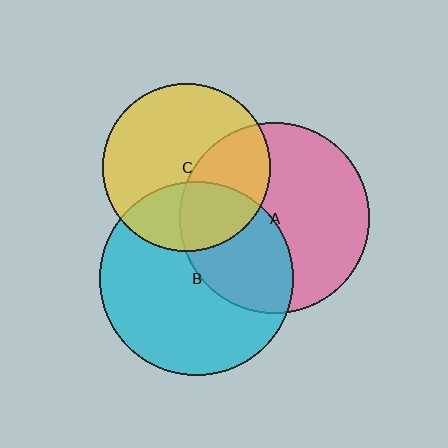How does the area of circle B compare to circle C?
Approximately 1.3 times.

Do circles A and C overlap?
Yes.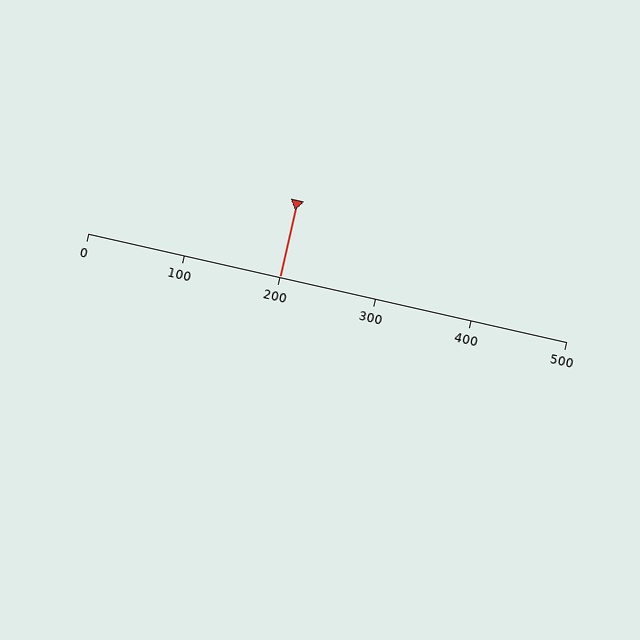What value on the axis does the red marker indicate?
The marker indicates approximately 200.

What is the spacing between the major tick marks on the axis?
The major ticks are spaced 100 apart.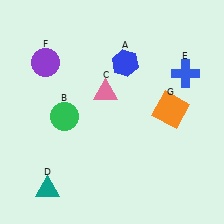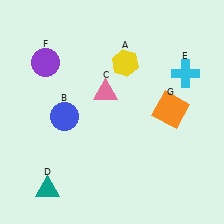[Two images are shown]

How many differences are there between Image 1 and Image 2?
There are 3 differences between the two images.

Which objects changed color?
A changed from blue to yellow. B changed from green to blue. E changed from blue to cyan.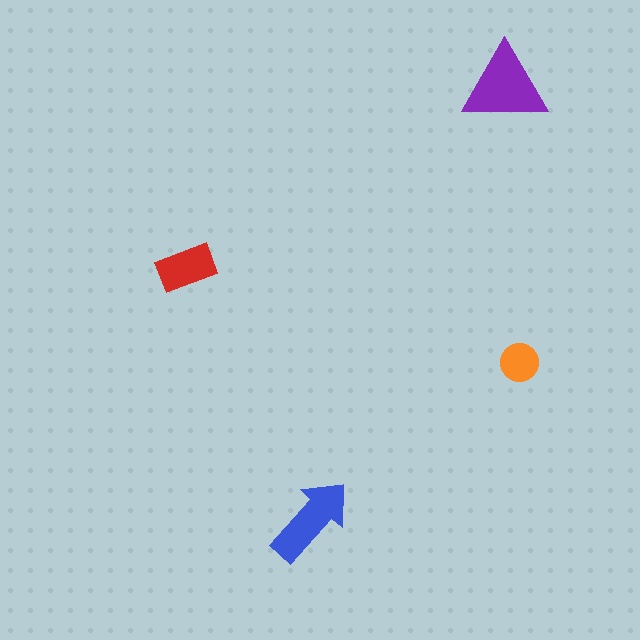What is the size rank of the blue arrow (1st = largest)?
2nd.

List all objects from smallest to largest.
The orange circle, the red rectangle, the blue arrow, the purple triangle.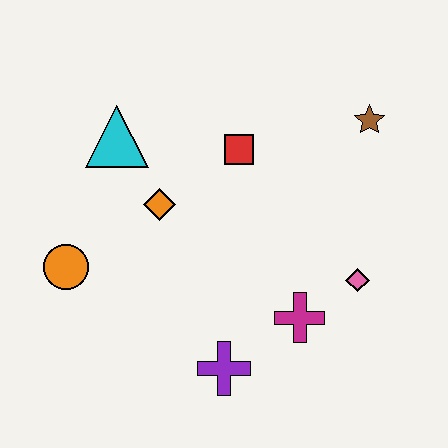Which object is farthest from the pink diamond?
The orange circle is farthest from the pink diamond.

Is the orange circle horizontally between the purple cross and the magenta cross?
No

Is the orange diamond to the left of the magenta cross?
Yes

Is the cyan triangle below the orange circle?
No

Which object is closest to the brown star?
The red square is closest to the brown star.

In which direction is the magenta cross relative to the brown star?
The magenta cross is below the brown star.